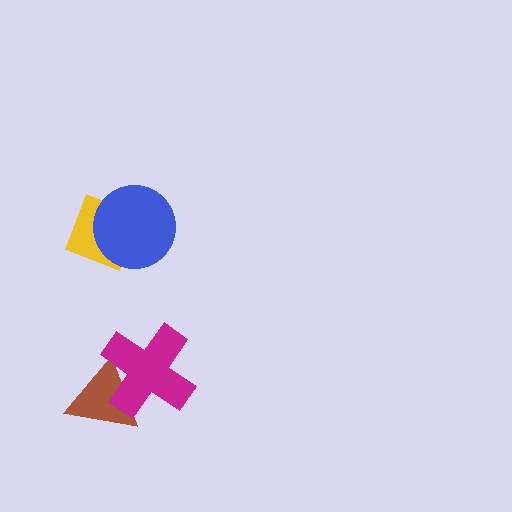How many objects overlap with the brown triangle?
1 object overlaps with the brown triangle.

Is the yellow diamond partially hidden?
Yes, it is partially covered by another shape.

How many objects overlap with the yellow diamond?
1 object overlaps with the yellow diamond.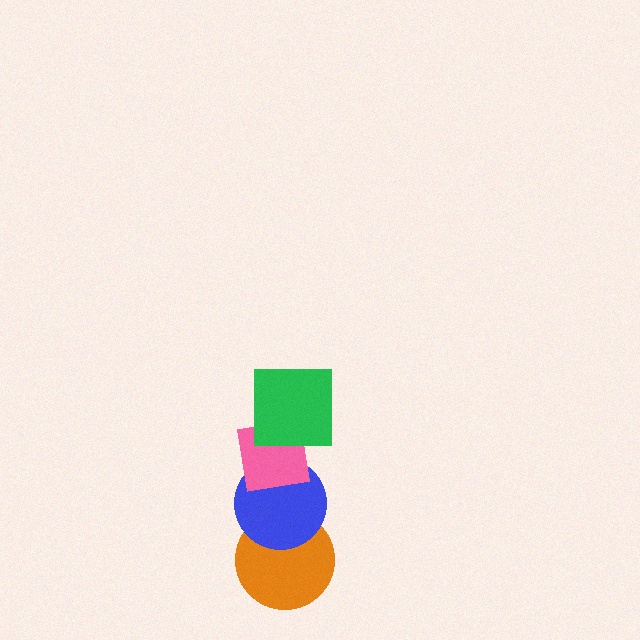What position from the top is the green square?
The green square is 1st from the top.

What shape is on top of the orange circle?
The blue circle is on top of the orange circle.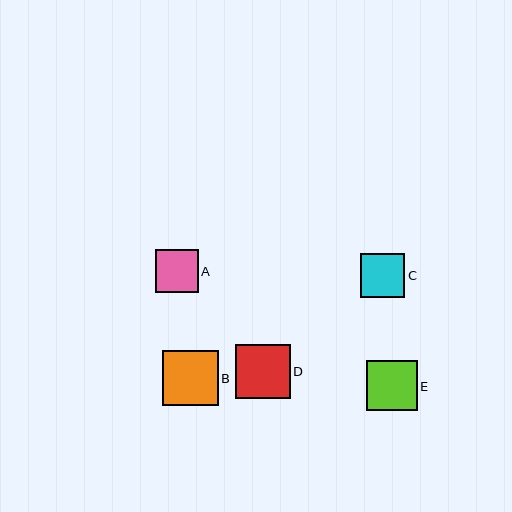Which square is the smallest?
Square A is the smallest with a size of approximately 43 pixels.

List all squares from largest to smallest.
From largest to smallest: B, D, E, C, A.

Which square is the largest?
Square B is the largest with a size of approximately 56 pixels.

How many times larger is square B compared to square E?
Square B is approximately 1.1 times the size of square E.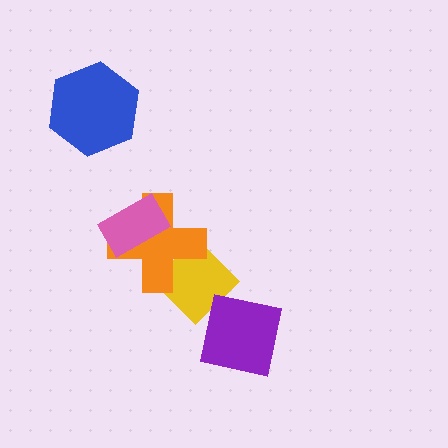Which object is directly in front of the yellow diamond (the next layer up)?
The orange cross is directly in front of the yellow diamond.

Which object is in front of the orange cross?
The pink rectangle is in front of the orange cross.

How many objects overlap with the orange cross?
2 objects overlap with the orange cross.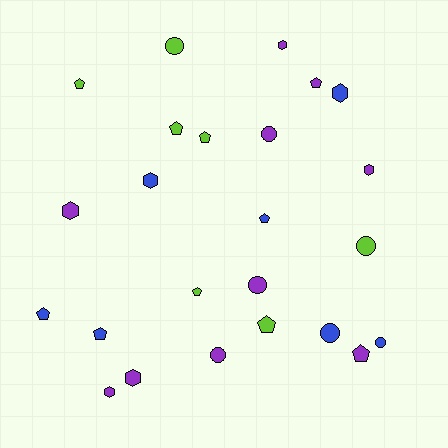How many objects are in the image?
There are 24 objects.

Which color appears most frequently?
Purple, with 10 objects.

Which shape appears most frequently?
Pentagon, with 10 objects.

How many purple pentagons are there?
There are 2 purple pentagons.